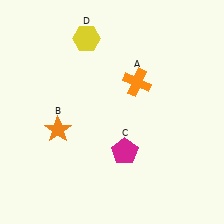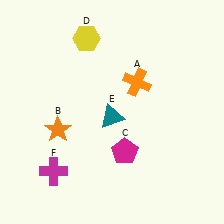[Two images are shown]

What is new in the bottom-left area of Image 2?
A teal triangle (E) was added in the bottom-left area of Image 2.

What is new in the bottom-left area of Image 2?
A magenta cross (F) was added in the bottom-left area of Image 2.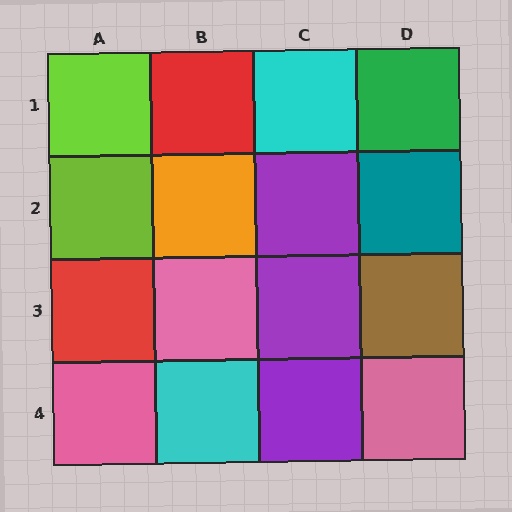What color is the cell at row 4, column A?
Pink.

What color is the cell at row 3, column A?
Red.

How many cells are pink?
3 cells are pink.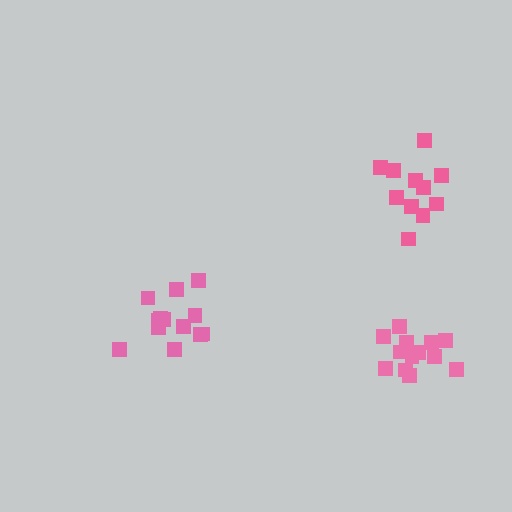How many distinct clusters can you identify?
There are 3 distinct clusters.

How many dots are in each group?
Group 1: 13 dots, Group 2: 13 dots, Group 3: 11 dots (37 total).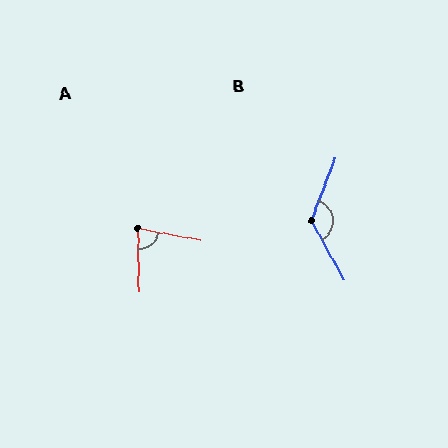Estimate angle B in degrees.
Approximately 130 degrees.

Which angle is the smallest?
A, at approximately 78 degrees.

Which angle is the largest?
B, at approximately 130 degrees.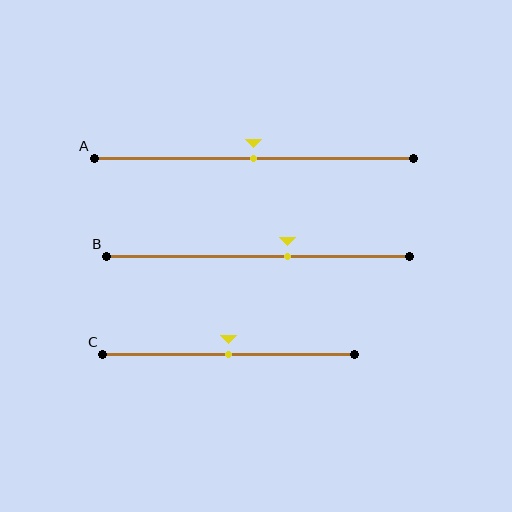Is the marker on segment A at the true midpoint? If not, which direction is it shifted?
Yes, the marker on segment A is at the true midpoint.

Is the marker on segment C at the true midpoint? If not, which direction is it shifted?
Yes, the marker on segment C is at the true midpoint.